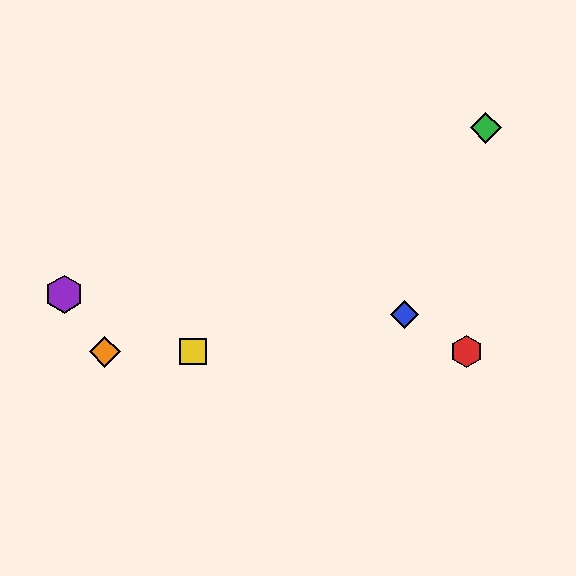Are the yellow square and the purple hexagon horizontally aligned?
No, the yellow square is at y≈352 and the purple hexagon is at y≈294.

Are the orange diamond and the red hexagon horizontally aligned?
Yes, both are at y≈352.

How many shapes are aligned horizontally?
3 shapes (the red hexagon, the yellow square, the orange diamond) are aligned horizontally.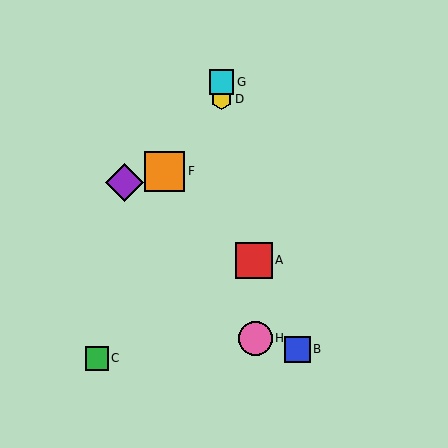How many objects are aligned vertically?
2 objects (D, G) are aligned vertically.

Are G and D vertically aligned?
Yes, both are at x≈222.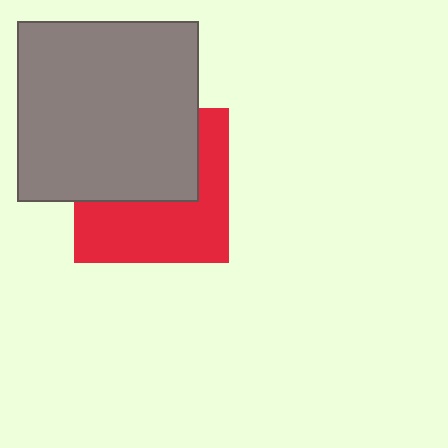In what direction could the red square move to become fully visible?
The red square could move down. That would shift it out from behind the gray square entirely.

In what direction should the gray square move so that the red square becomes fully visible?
The gray square should move up. That is the shortest direction to clear the overlap and leave the red square fully visible.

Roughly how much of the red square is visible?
About half of it is visible (roughly 51%).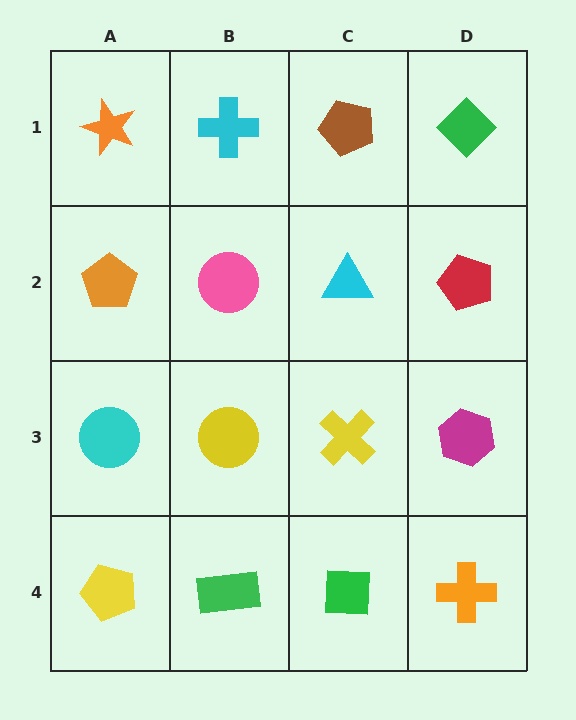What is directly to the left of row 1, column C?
A cyan cross.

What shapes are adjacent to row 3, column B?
A pink circle (row 2, column B), a green rectangle (row 4, column B), a cyan circle (row 3, column A), a yellow cross (row 3, column C).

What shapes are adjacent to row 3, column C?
A cyan triangle (row 2, column C), a green square (row 4, column C), a yellow circle (row 3, column B), a magenta hexagon (row 3, column D).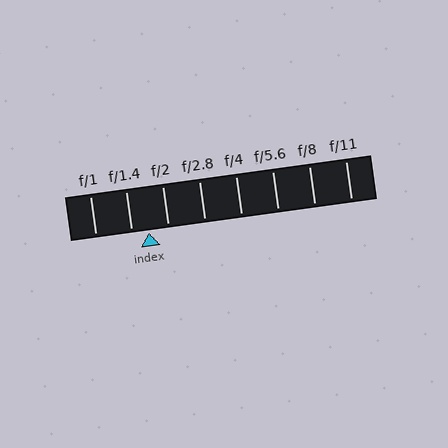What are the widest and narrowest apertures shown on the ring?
The widest aperture shown is f/1 and the narrowest is f/11.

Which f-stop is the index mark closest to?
The index mark is closest to f/1.4.